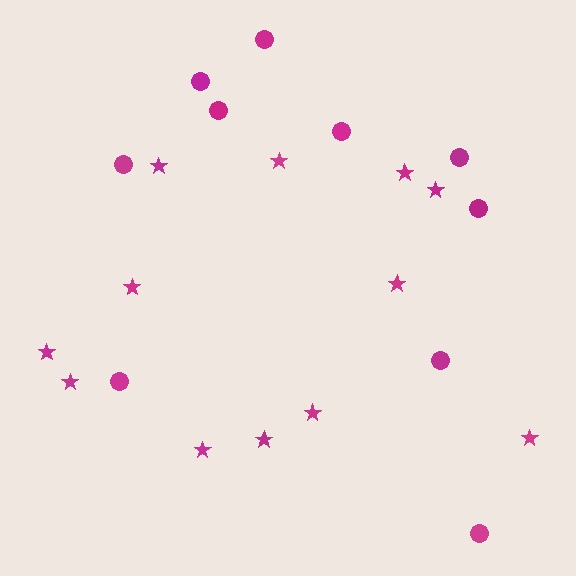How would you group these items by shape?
There are 2 groups: one group of stars (12) and one group of circles (10).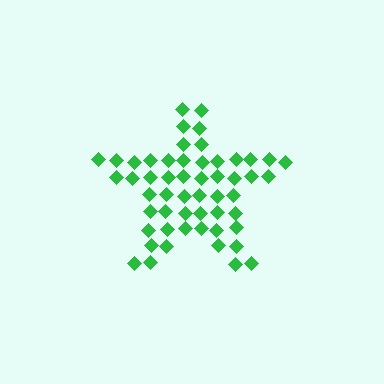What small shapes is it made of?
It is made of small diamonds.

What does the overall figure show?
The overall figure shows a star.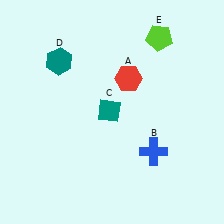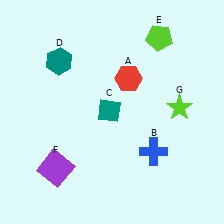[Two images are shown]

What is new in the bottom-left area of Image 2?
A purple square (F) was added in the bottom-left area of Image 2.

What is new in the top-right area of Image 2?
A lime star (G) was added in the top-right area of Image 2.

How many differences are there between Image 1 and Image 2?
There are 2 differences between the two images.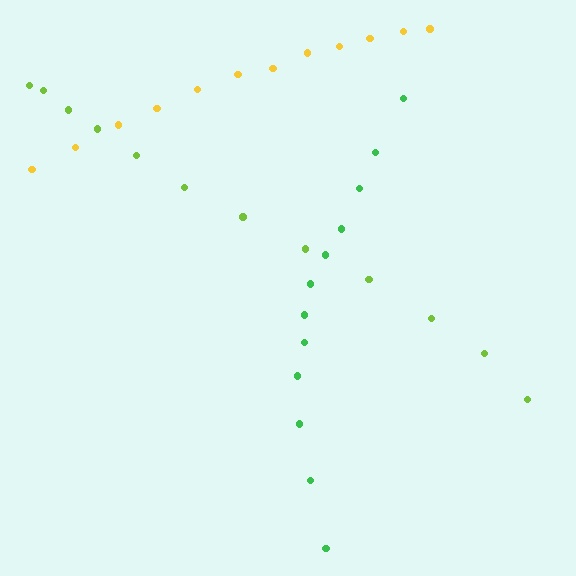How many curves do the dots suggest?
There are 3 distinct paths.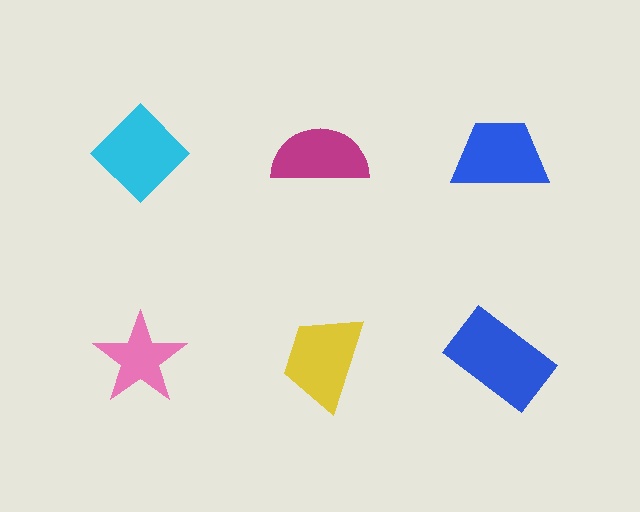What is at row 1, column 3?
A blue trapezoid.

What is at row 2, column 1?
A pink star.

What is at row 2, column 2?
A yellow trapezoid.